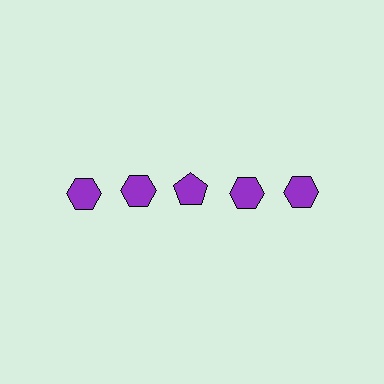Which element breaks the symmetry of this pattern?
The purple pentagon in the top row, center column breaks the symmetry. All other shapes are purple hexagons.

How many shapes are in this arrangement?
There are 5 shapes arranged in a grid pattern.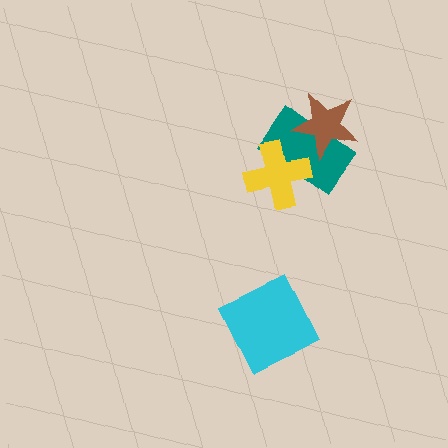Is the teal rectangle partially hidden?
Yes, it is partially covered by another shape.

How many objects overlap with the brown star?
1 object overlaps with the brown star.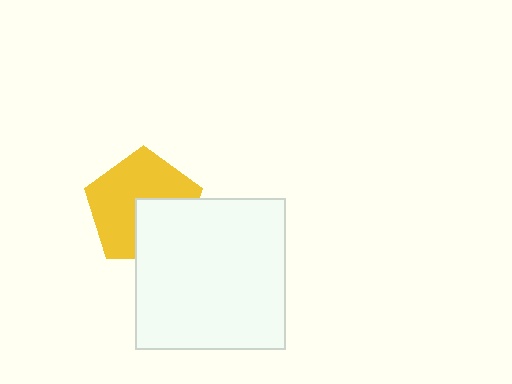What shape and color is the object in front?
The object in front is a white square.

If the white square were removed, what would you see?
You would see the complete yellow pentagon.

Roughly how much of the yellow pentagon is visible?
About half of it is visible (roughly 64%).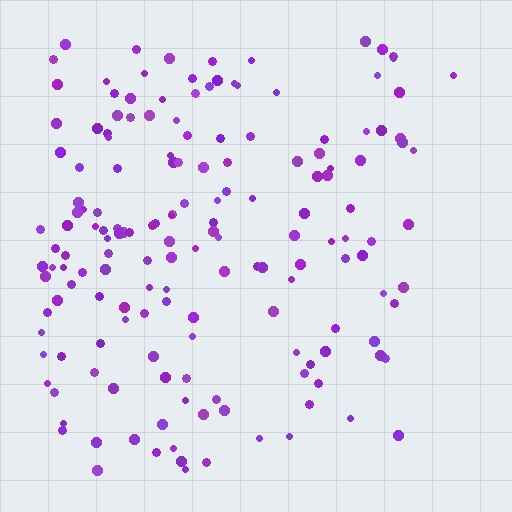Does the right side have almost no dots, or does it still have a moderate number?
Still a moderate number, just noticeably fewer than the left.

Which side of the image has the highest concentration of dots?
The left.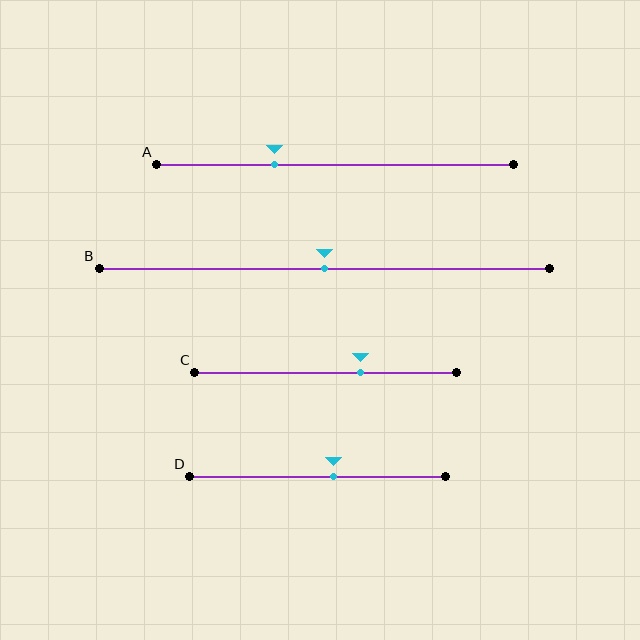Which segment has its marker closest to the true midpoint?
Segment B has its marker closest to the true midpoint.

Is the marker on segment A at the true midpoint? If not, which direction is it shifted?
No, the marker on segment A is shifted to the left by about 17% of the segment length.